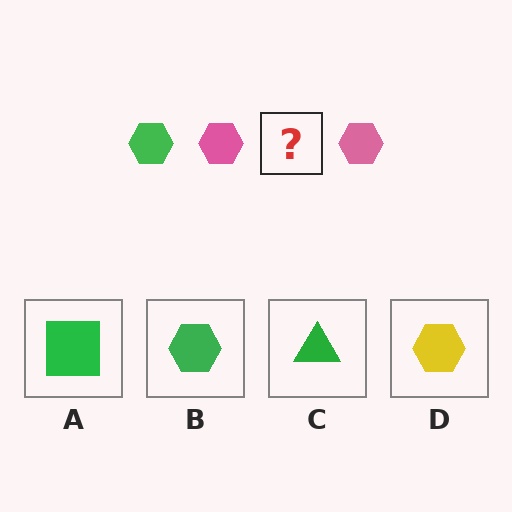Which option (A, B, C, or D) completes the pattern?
B.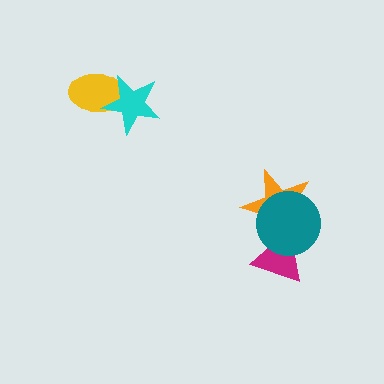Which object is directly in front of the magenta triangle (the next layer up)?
The orange star is directly in front of the magenta triangle.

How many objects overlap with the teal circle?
2 objects overlap with the teal circle.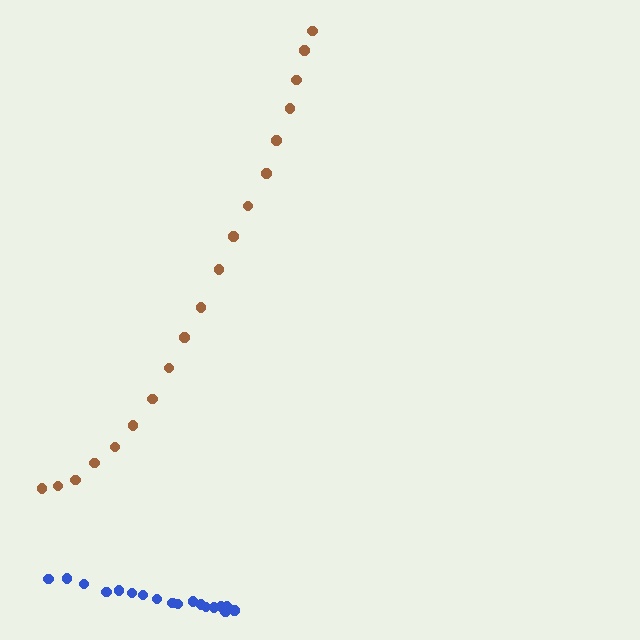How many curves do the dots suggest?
There are 2 distinct paths.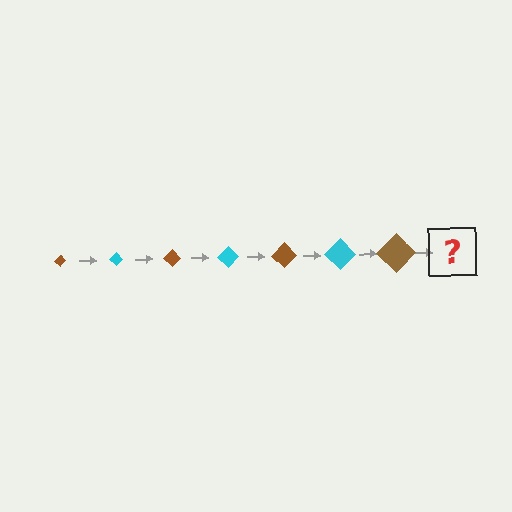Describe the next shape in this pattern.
It should be a cyan diamond, larger than the previous one.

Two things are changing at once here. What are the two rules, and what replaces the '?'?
The two rules are that the diamond grows larger each step and the color cycles through brown and cyan. The '?' should be a cyan diamond, larger than the previous one.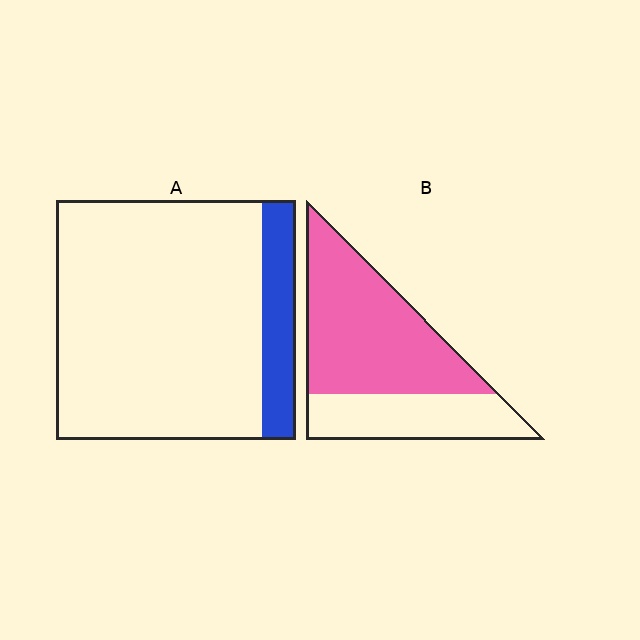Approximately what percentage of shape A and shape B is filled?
A is approximately 15% and B is approximately 65%.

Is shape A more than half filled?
No.